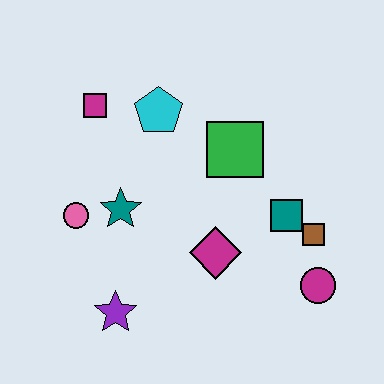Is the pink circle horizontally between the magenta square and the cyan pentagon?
No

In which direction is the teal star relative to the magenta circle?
The teal star is to the left of the magenta circle.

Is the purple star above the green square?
No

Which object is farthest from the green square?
The purple star is farthest from the green square.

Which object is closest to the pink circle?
The teal star is closest to the pink circle.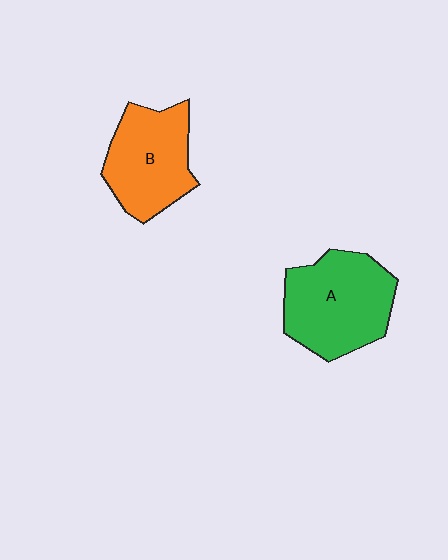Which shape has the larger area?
Shape A (green).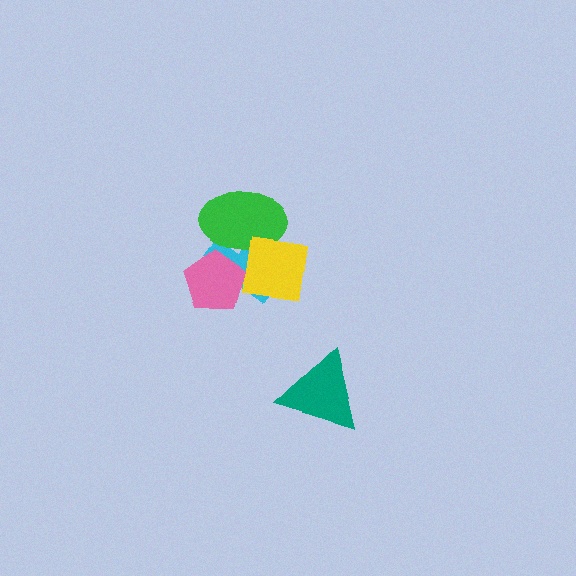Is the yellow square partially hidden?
Yes, it is partially covered by another shape.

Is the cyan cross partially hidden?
Yes, it is partially covered by another shape.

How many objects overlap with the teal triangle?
0 objects overlap with the teal triangle.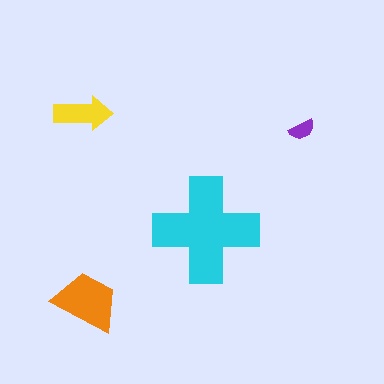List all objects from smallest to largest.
The purple semicircle, the yellow arrow, the orange trapezoid, the cyan cross.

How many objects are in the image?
There are 4 objects in the image.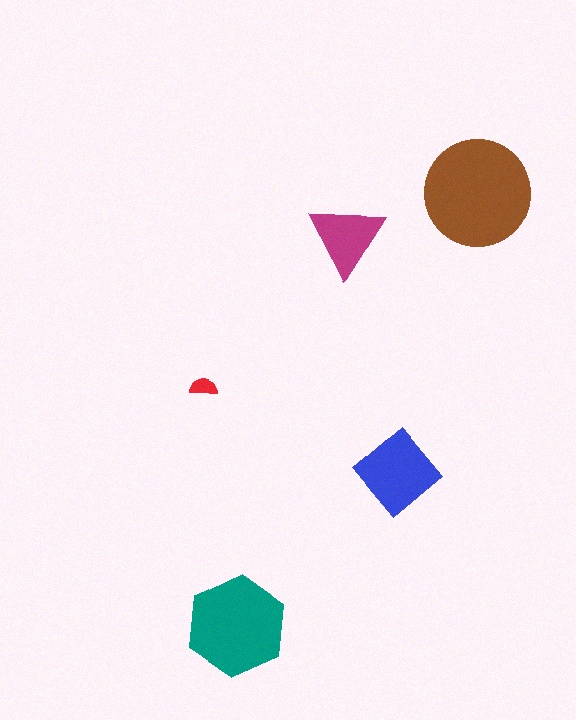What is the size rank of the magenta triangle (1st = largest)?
4th.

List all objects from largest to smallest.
The brown circle, the teal hexagon, the blue diamond, the magenta triangle, the red semicircle.